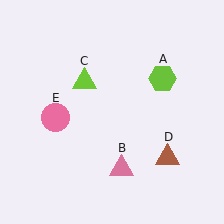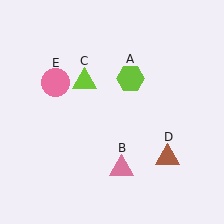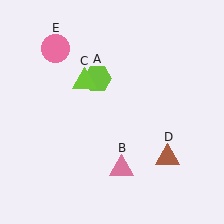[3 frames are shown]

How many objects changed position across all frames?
2 objects changed position: lime hexagon (object A), pink circle (object E).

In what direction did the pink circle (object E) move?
The pink circle (object E) moved up.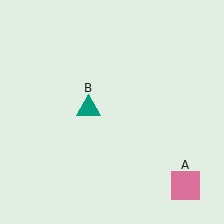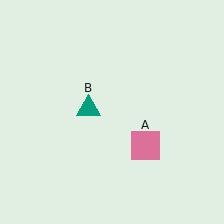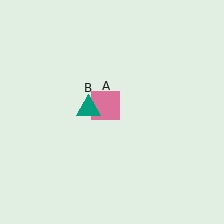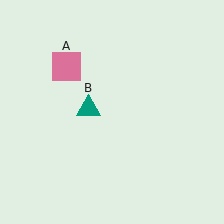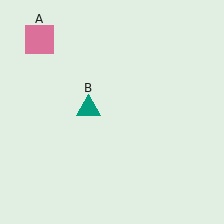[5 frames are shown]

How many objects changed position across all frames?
1 object changed position: pink square (object A).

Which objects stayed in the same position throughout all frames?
Teal triangle (object B) remained stationary.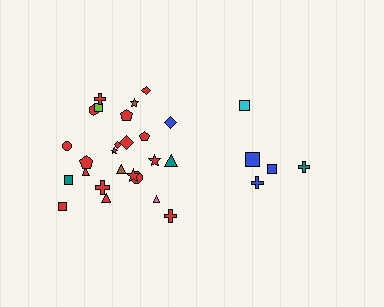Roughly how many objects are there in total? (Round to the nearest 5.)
Roughly 30 objects in total.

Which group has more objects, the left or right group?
The left group.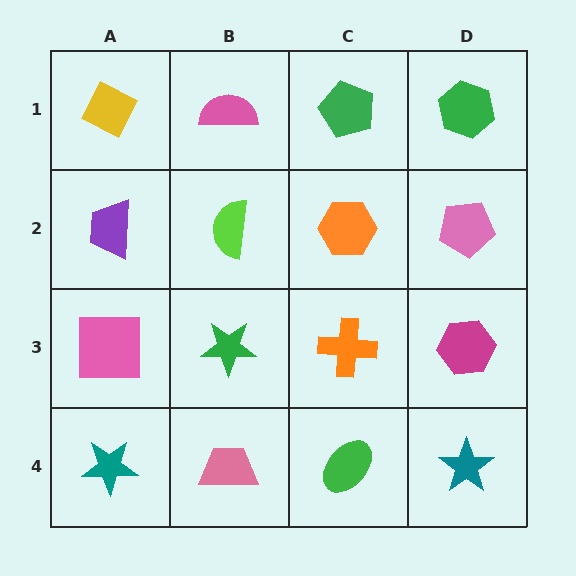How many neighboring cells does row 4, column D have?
2.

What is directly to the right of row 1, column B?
A green pentagon.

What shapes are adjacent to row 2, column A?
A yellow diamond (row 1, column A), a pink square (row 3, column A), a lime semicircle (row 2, column B).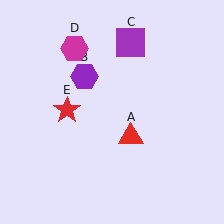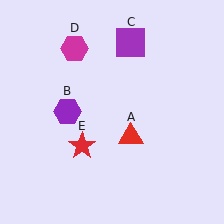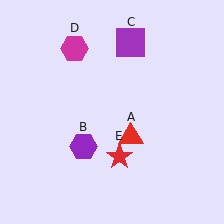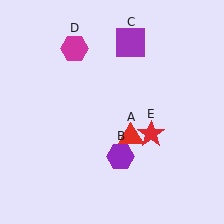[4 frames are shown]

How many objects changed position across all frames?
2 objects changed position: purple hexagon (object B), red star (object E).